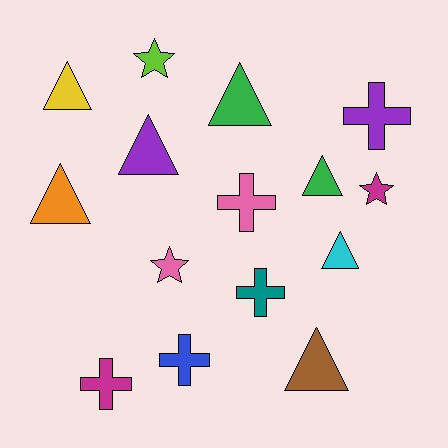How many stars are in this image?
There are 3 stars.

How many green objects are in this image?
There are 2 green objects.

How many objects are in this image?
There are 15 objects.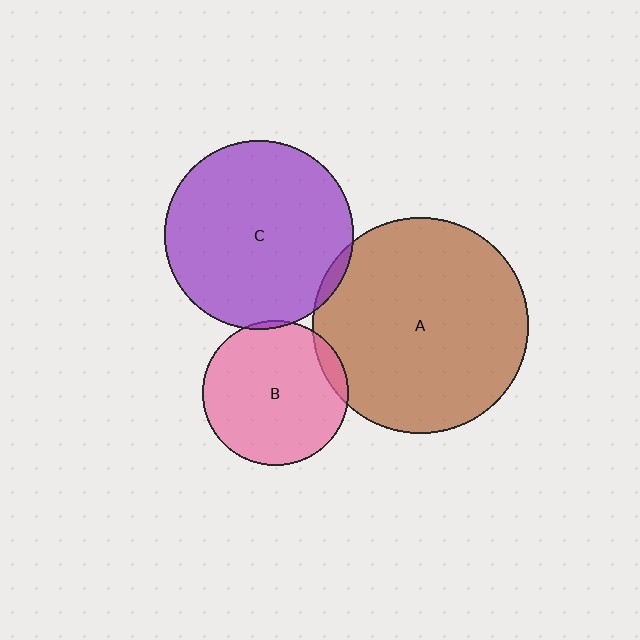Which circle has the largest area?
Circle A (brown).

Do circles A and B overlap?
Yes.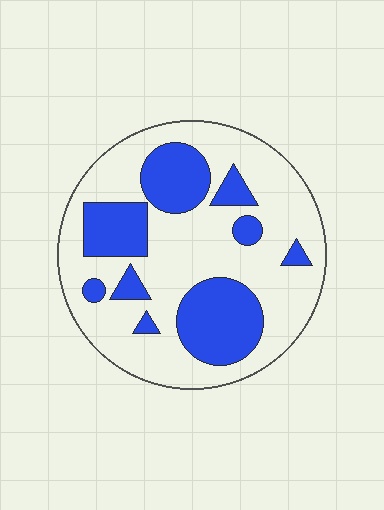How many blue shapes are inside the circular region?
9.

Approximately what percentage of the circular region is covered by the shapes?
Approximately 30%.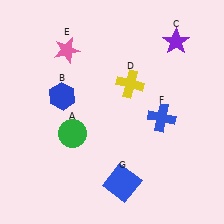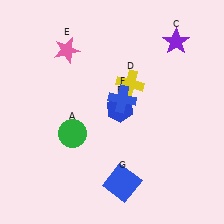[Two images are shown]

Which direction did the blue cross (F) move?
The blue cross (F) moved left.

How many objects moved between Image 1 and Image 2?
2 objects moved between the two images.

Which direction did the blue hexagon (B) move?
The blue hexagon (B) moved right.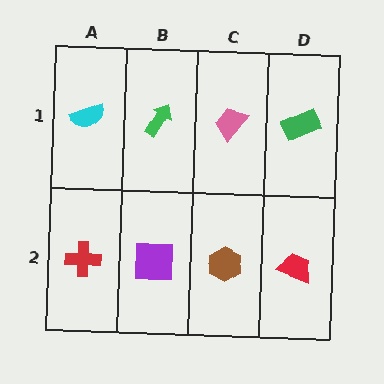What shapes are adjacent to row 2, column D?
A green rectangle (row 1, column D), a brown hexagon (row 2, column C).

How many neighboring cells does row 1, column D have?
2.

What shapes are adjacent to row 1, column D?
A red trapezoid (row 2, column D), a pink trapezoid (row 1, column C).